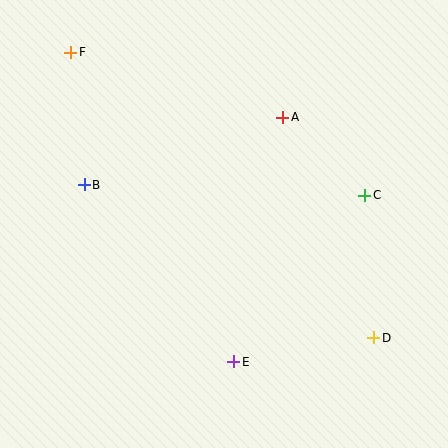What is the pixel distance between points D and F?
The distance between D and F is 416 pixels.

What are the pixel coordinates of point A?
Point A is at (283, 117).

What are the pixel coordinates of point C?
Point C is at (365, 195).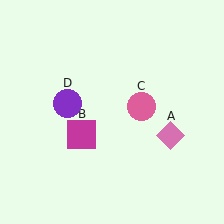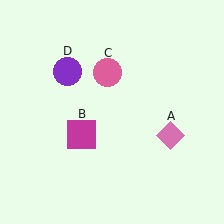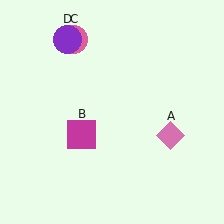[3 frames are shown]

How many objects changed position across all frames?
2 objects changed position: pink circle (object C), purple circle (object D).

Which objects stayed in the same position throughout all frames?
Pink diamond (object A) and magenta square (object B) remained stationary.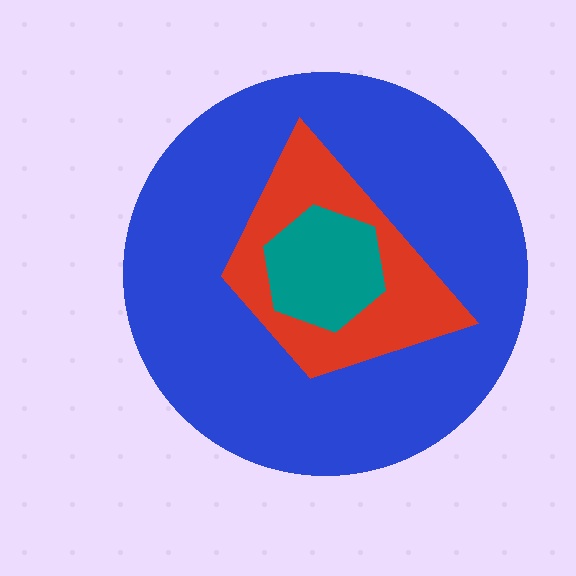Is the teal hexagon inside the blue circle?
Yes.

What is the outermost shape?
The blue circle.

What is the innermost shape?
The teal hexagon.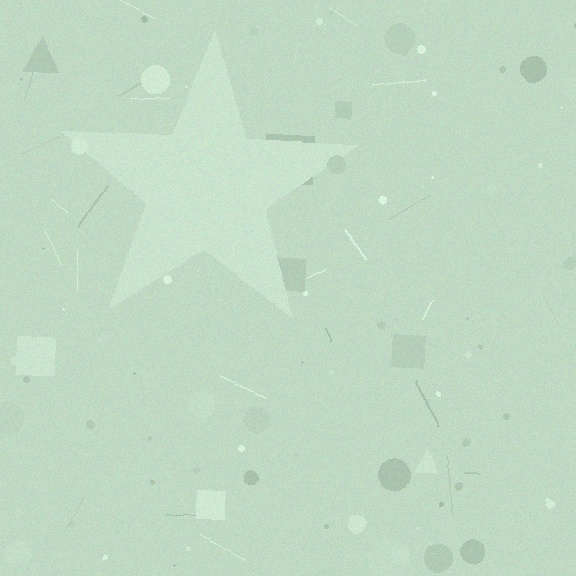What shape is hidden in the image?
A star is hidden in the image.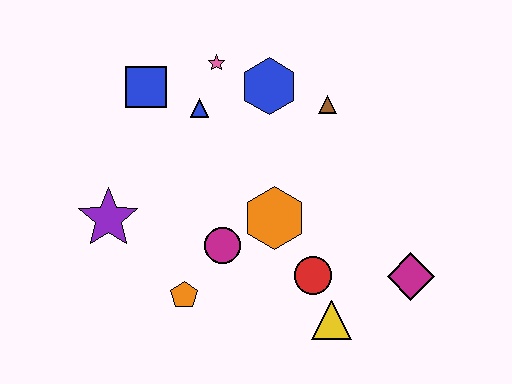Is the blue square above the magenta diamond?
Yes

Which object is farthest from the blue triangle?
The magenta diamond is farthest from the blue triangle.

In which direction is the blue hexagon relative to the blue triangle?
The blue hexagon is to the right of the blue triangle.